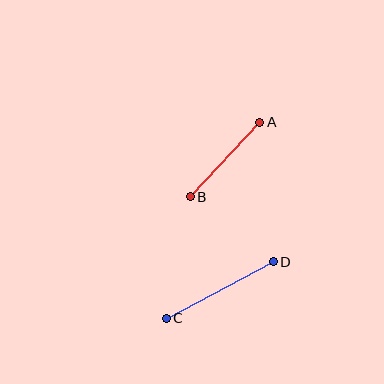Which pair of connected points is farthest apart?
Points C and D are farthest apart.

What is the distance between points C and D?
The distance is approximately 121 pixels.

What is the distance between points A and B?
The distance is approximately 102 pixels.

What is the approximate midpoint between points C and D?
The midpoint is at approximately (220, 290) pixels.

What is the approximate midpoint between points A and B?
The midpoint is at approximately (225, 159) pixels.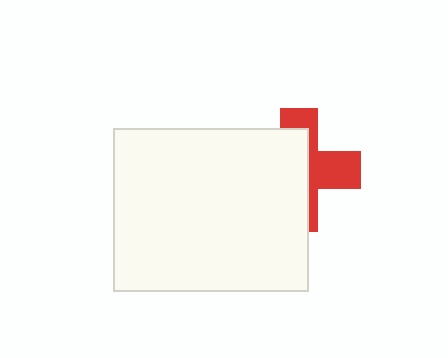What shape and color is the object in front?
The object in front is a white rectangle.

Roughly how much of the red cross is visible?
A small part of it is visible (roughly 41%).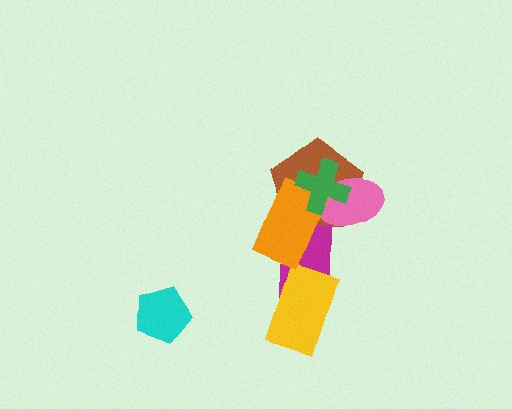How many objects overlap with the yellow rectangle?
1 object overlaps with the yellow rectangle.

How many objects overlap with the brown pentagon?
4 objects overlap with the brown pentagon.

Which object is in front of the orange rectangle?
The green cross is in front of the orange rectangle.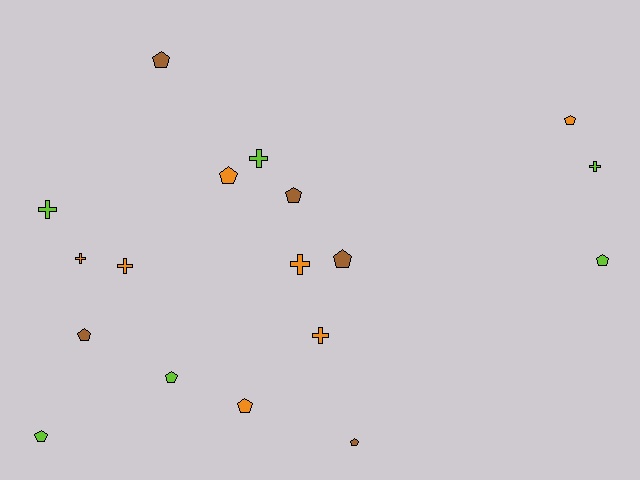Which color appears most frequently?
Orange, with 7 objects.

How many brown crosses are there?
There are no brown crosses.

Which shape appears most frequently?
Pentagon, with 11 objects.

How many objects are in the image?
There are 18 objects.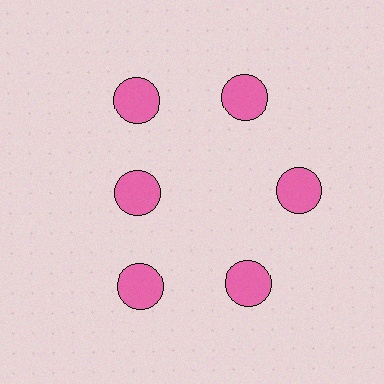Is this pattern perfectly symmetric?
No. The 6 pink circles are arranged in a ring, but one element near the 9 o'clock position is pulled inward toward the center, breaking the 6-fold rotational symmetry.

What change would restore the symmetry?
The symmetry would be restored by moving it outward, back onto the ring so that all 6 circles sit at equal angles and equal distance from the center.